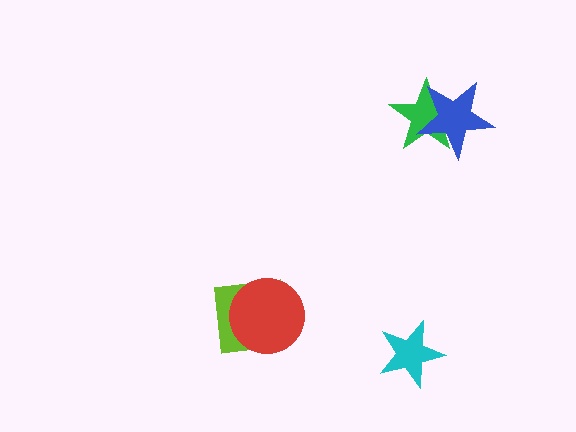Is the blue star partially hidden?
No, no other shape covers it.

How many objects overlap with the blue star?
1 object overlaps with the blue star.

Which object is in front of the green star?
The blue star is in front of the green star.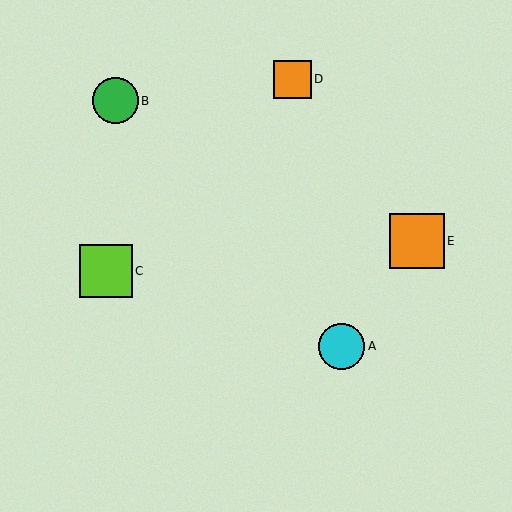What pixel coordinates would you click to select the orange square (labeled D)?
Click at (292, 79) to select the orange square D.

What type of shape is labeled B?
Shape B is a green circle.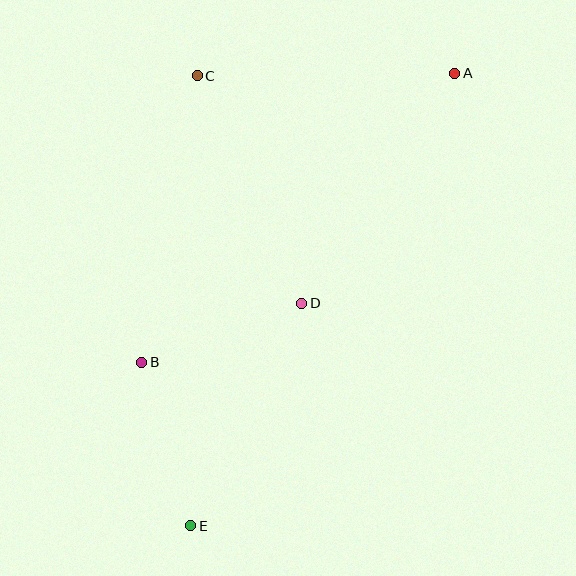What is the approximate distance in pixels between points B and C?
The distance between B and C is approximately 293 pixels.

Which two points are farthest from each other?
Points A and E are farthest from each other.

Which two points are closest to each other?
Points B and E are closest to each other.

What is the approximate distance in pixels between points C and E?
The distance between C and E is approximately 450 pixels.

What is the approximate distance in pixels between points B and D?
The distance between B and D is approximately 171 pixels.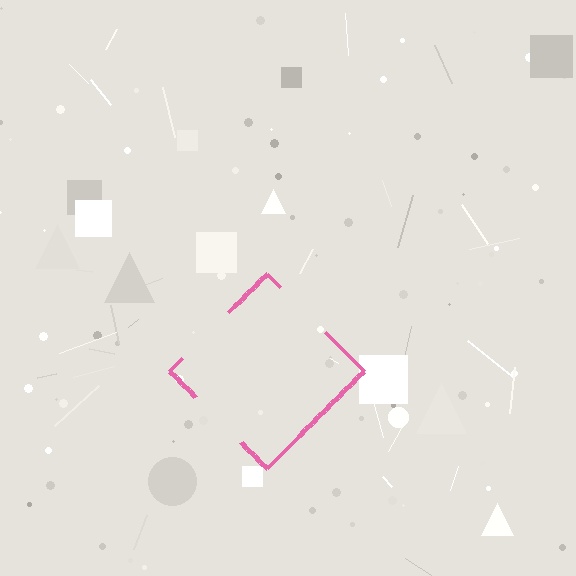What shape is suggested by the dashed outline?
The dashed outline suggests a diamond.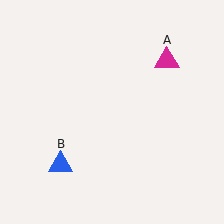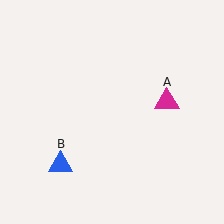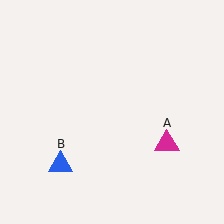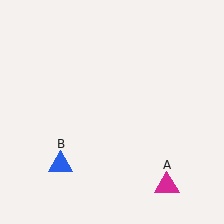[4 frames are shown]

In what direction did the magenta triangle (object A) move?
The magenta triangle (object A) moved down.